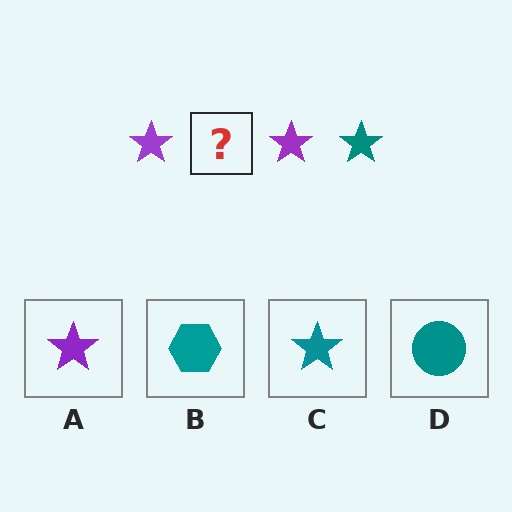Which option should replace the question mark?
Option C.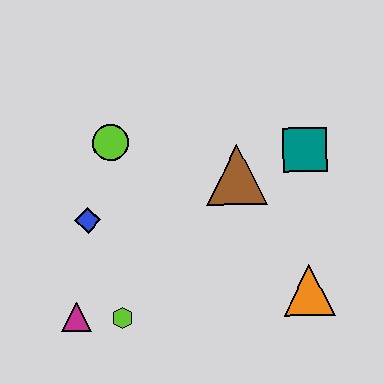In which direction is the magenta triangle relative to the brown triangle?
The magenta triangle is to the left of the brown triangle.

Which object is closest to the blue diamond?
The lime circle is closest to the blue diamond.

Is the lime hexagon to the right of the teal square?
No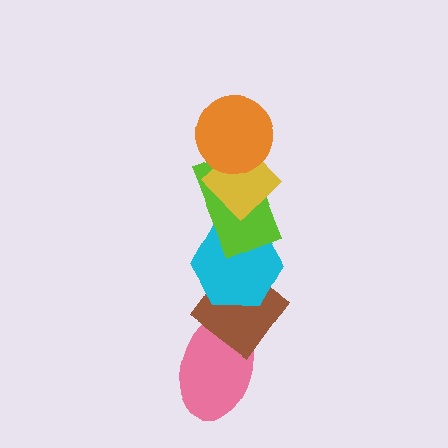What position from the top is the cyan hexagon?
The cyan hexagon is 4th from the top.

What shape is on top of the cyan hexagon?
The lime rectangle is on top of the cyan hexagon.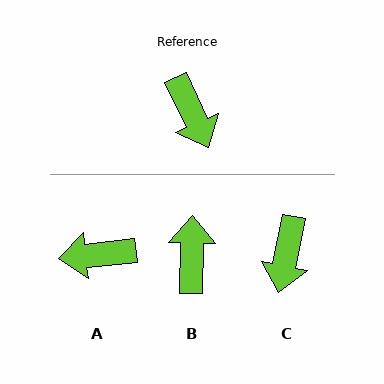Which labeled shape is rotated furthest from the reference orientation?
B, about 153 degrees away.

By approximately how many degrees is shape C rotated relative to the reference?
Approximately 37 degrees clockwise.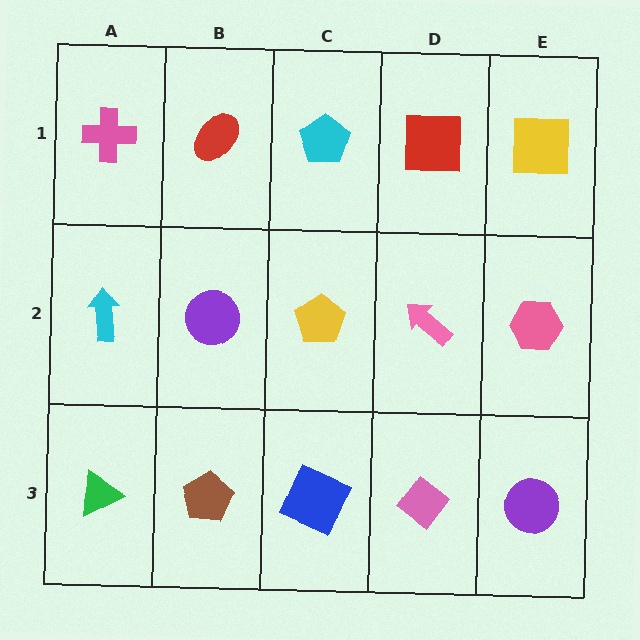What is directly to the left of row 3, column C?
A brown pentagon.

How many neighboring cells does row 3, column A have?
2.